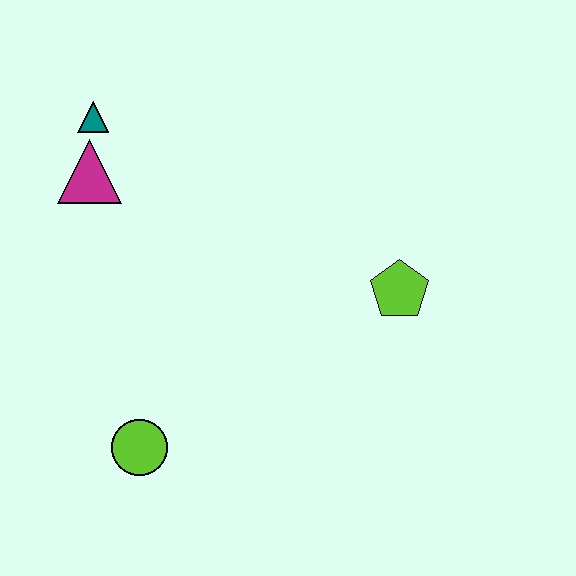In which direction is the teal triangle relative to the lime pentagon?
The teal triangle is to the left of the lime pentagon.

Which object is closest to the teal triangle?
The magenta triangle is closest to the teal triangle.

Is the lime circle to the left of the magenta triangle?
No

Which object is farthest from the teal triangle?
The lime pentagon is farthest from the teal triangle.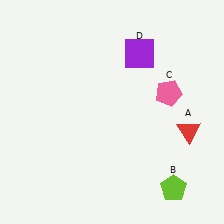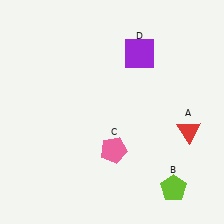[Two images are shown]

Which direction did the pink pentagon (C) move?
The pink pentagon (C) moved down.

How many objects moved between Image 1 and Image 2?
1 object moved between the two images.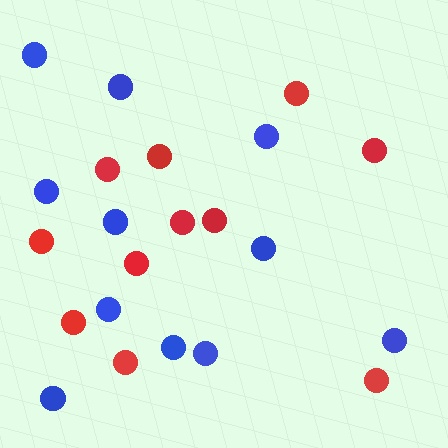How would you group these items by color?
There are 2 groups: one group of blue circles (11) and one group of red circles (11).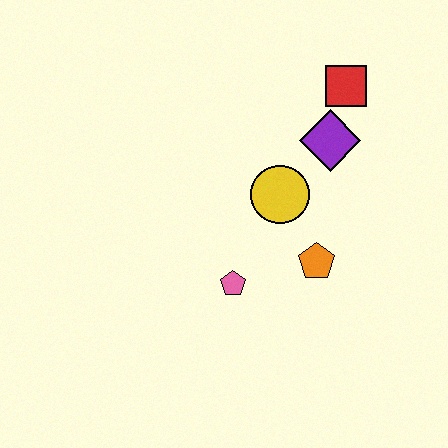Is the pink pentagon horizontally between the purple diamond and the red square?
No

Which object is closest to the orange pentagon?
The yellow circle is closest to the orange pentagon.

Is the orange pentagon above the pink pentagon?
Yes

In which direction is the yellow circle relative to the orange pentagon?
The yellow circle is above the orange pentagon.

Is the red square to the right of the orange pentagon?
Yes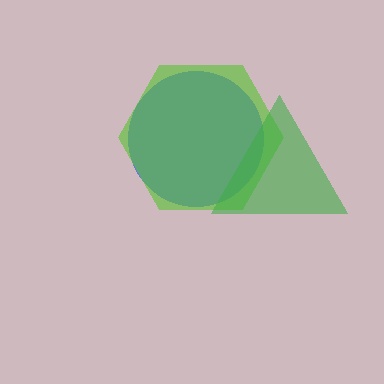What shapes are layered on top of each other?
The layered shapes are: a blue circle, a lime hexagon, a green triangle.